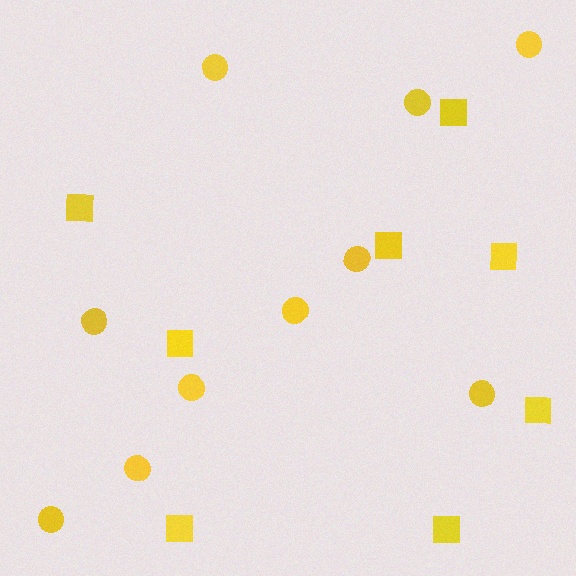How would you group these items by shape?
There are 2 groups: one group of squares (8) and one group of circles (10).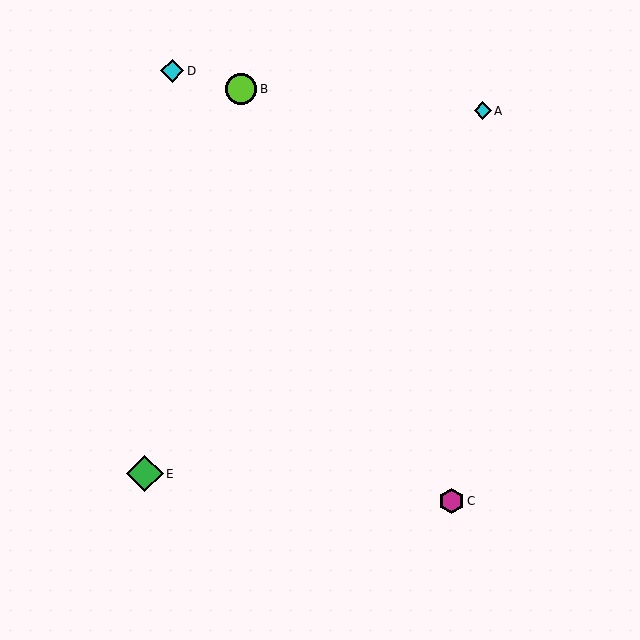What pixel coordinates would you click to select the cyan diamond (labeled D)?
Click at (172, 71) to select the cyan diamond D.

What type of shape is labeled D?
Shape D is a cyan diamond.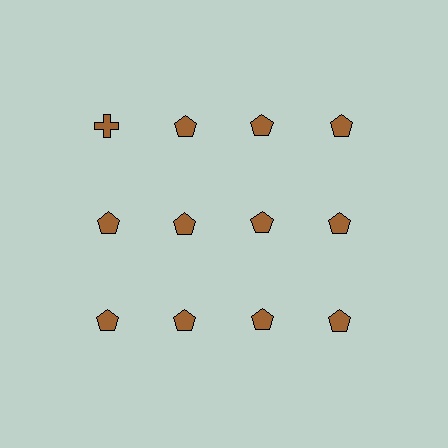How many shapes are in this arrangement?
There are 12 shapes arranged in a grid pattern.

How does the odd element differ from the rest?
It has a different shape: cross instead of pentagon.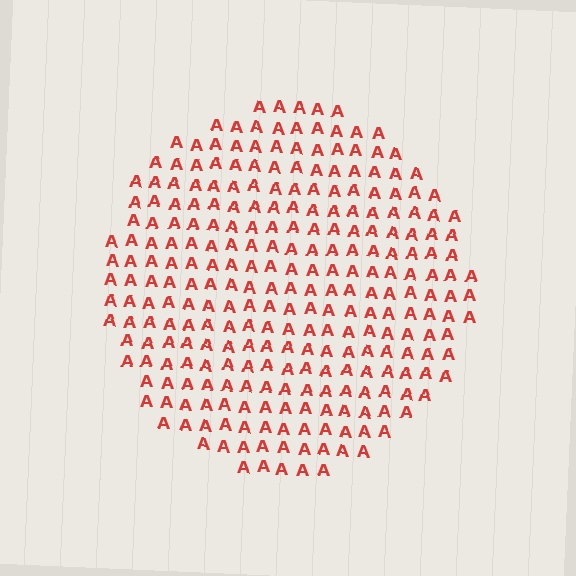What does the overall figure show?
The overall figure shows a circle.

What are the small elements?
The small elements are letter A's.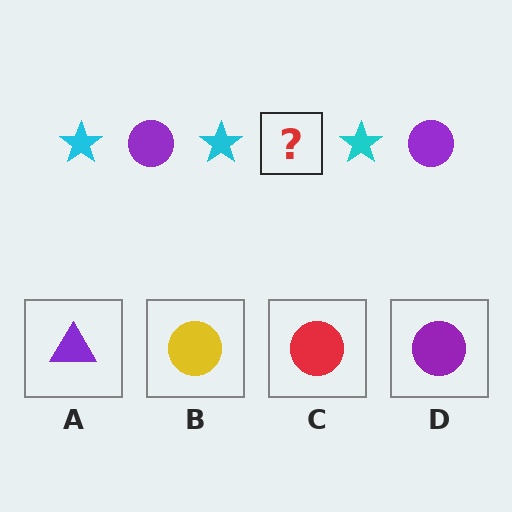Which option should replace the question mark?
Option D.